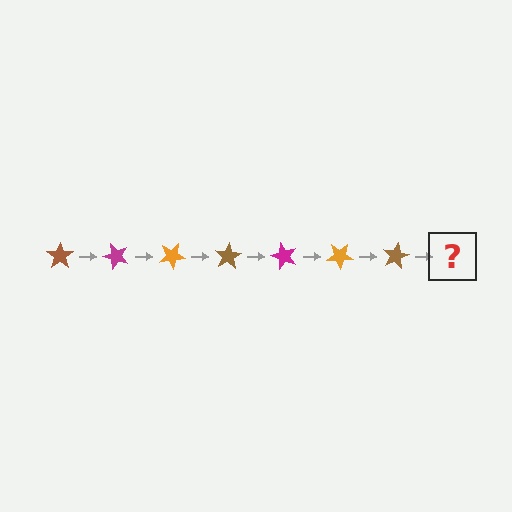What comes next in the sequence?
The next element should be a magenta star, rotated 350 degrees from the start.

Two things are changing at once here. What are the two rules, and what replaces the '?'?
The two rules are that it rotates 50 degrees each step and the color cycles through brown, magenta, and orange. The '?' should be a magenta star, rotated 350 degrees from the start.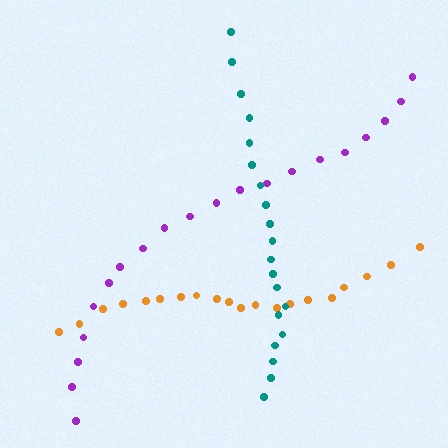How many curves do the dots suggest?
There are 3 distinct paths.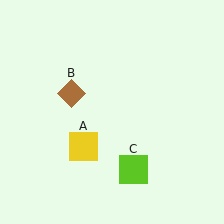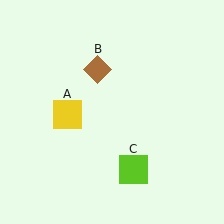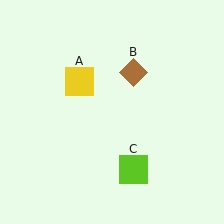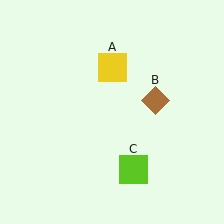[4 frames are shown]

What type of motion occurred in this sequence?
The yellow square (object A), brown diamond (object B) rotated clockwise around the center of the scene.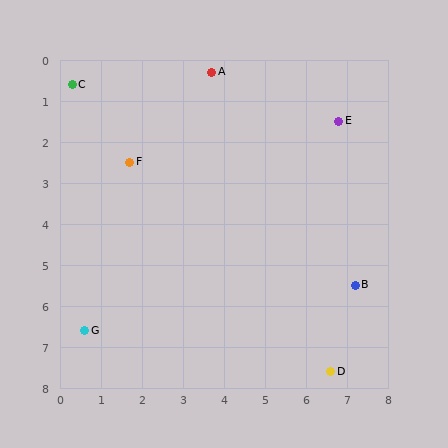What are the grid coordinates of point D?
Point D is at approximately (6.6, 7.6).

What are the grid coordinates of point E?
Point E is at approximately (6.8, 1.5).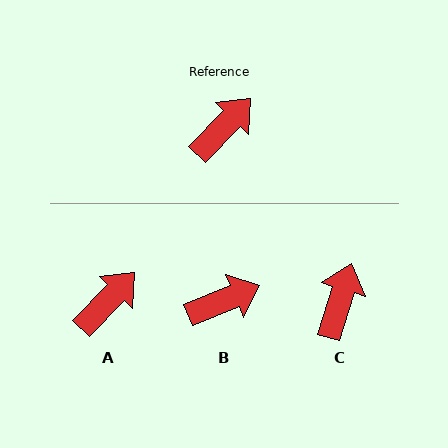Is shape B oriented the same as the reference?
No, it is off by about 23 degrees.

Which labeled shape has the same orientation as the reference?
A.